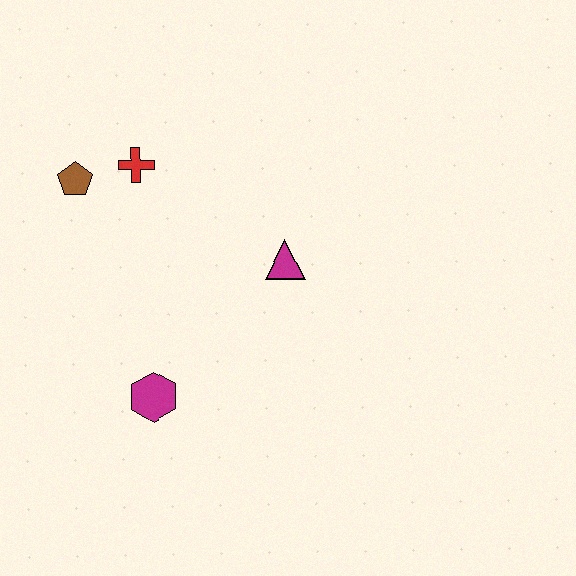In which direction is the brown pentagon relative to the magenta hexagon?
The brown pentagon is above the magenta hexagon.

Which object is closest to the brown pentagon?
The red cross is closest to the brown pentagon.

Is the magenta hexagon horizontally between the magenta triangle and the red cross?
Yes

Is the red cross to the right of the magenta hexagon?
No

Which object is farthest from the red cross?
The magenta hexagon is farthest from the red cross.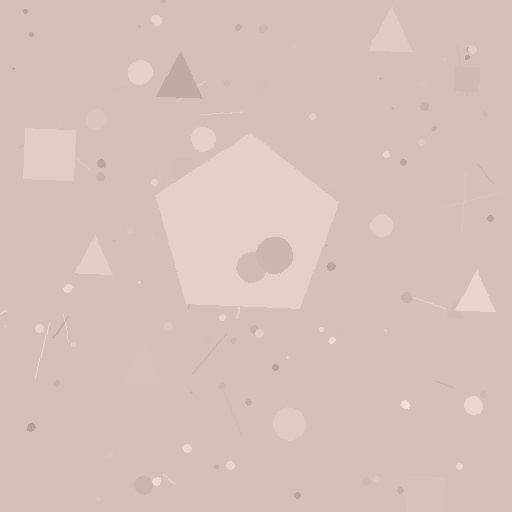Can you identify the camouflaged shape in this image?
The camouflaged shape is a pentagon.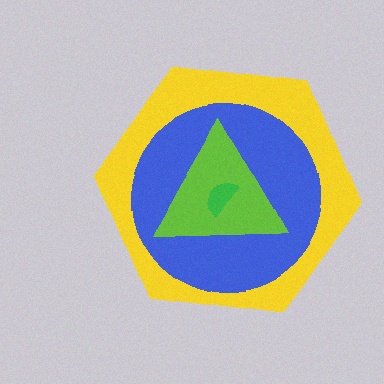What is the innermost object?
The green semicircle.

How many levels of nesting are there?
4.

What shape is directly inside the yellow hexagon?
The blue circle.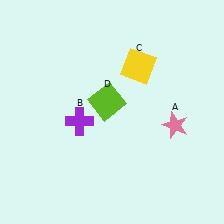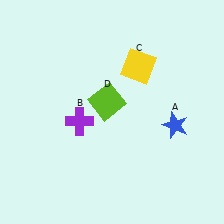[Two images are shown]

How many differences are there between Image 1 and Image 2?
There is 1 difference between the two images.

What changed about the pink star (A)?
In Image 1, A is pink. In Image 2, it changed to blue.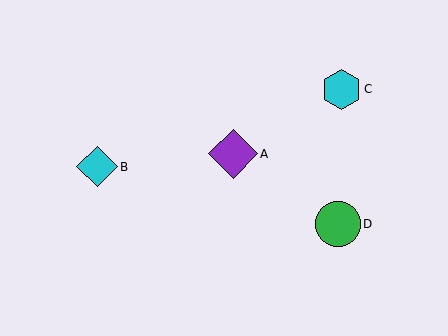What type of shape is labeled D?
Shape D is a green circle.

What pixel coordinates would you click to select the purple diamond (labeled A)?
Click at (233, 154) to select the purple diamond A.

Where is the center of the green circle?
The center of the green circle is at (338, 224).